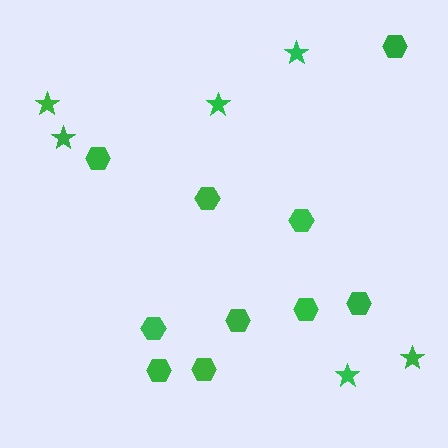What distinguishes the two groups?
There are 2 groups: one group of hexagons (10) and one group of stars (6).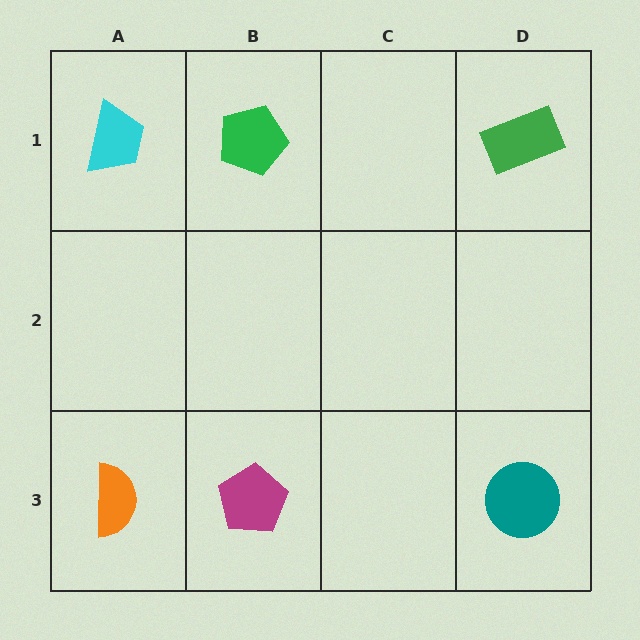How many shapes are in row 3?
3 shapes.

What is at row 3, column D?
A teal circle.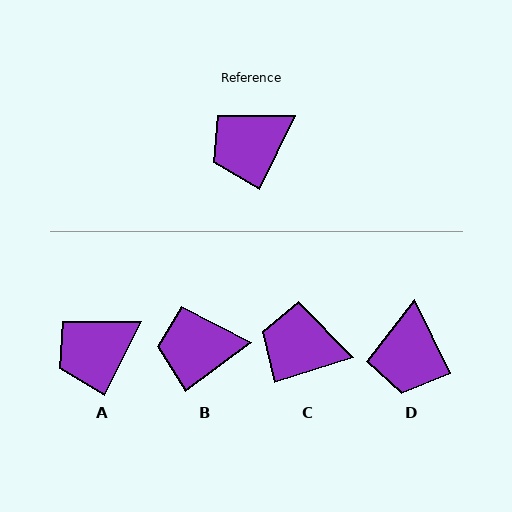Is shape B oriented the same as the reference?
No, it is off by about 27 degrees.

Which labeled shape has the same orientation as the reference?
A.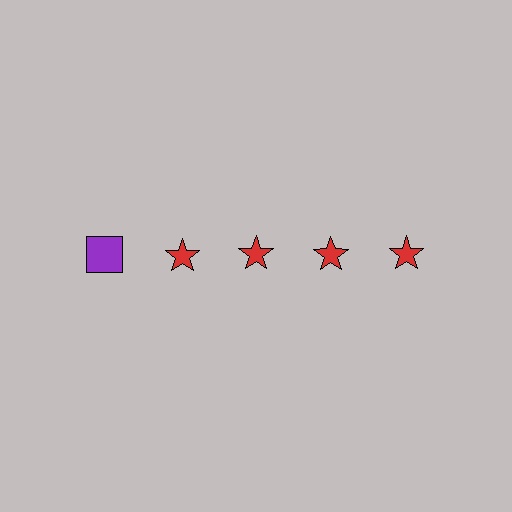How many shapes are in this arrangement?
There are 5 shapes arranged in a grid pattern.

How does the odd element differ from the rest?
It differs in both color (purple instead of red) and shape (square instead of star).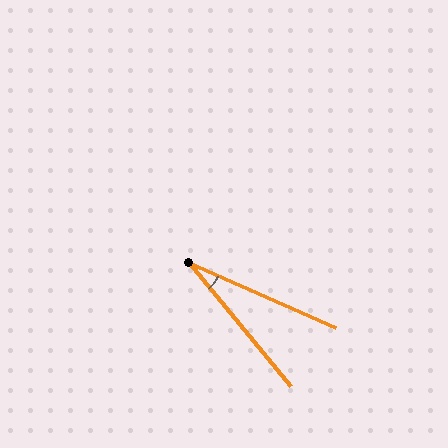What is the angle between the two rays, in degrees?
Approximately 27 degrees.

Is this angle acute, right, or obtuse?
It is acute.